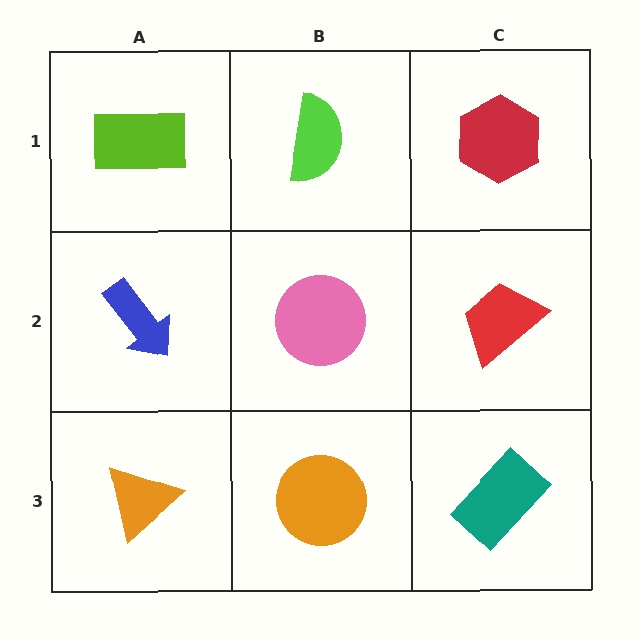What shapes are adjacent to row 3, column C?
A red trapezoid (row 2, column C), an orange circle (row 3, column B).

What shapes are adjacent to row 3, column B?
A pink circle (row 2, column B), an orange triangle (row 3, column A), a teal rectangle (row 3, column C).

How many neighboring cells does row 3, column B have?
3.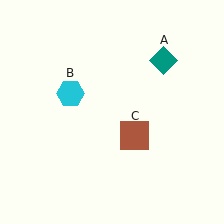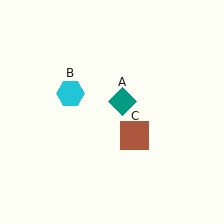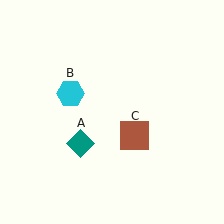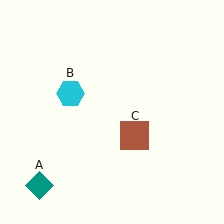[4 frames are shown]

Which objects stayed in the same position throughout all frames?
Cyan hexagon (object B) and brown square (object C) remained stationary.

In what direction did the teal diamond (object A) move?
The teal diamond (object A) moved down and to the left.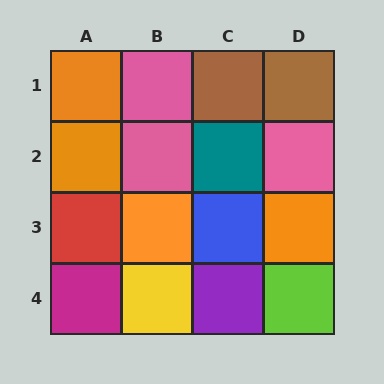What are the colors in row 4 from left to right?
Magenta, yellow, purple, lime.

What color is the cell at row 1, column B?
Pink.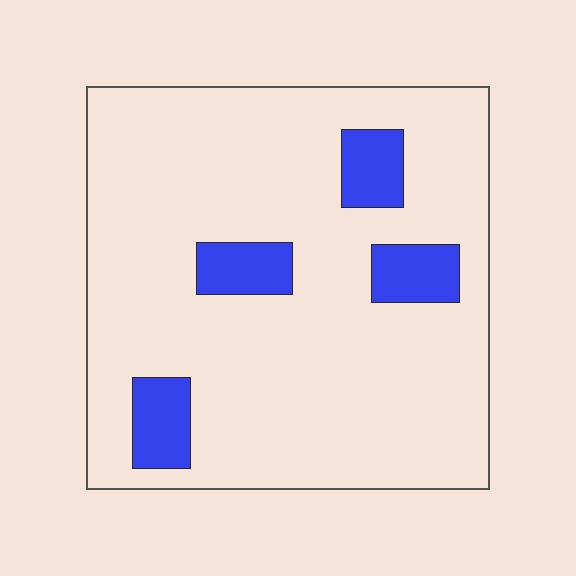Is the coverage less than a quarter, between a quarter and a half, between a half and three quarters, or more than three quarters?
Less than a quarter.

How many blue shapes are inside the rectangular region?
4.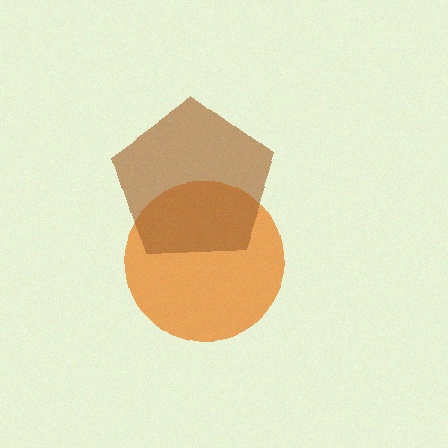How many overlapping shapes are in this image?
There are 2 overlapping shapes in the image.